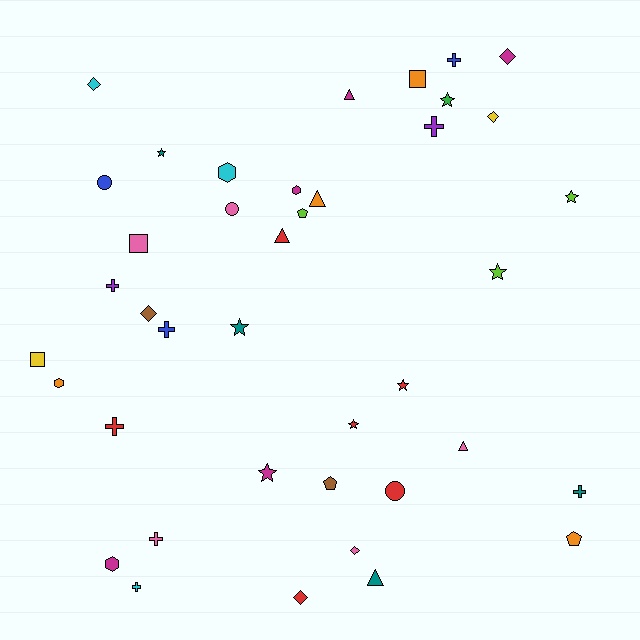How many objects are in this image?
There are 40 objects.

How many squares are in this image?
There are 3 squares.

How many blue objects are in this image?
There are 3 blue objects.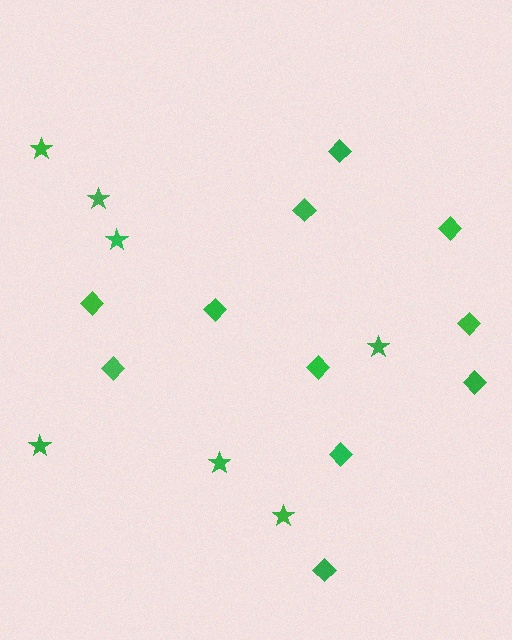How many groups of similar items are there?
There are 2 groups: one group of stars (7) and one group of diamonds (11).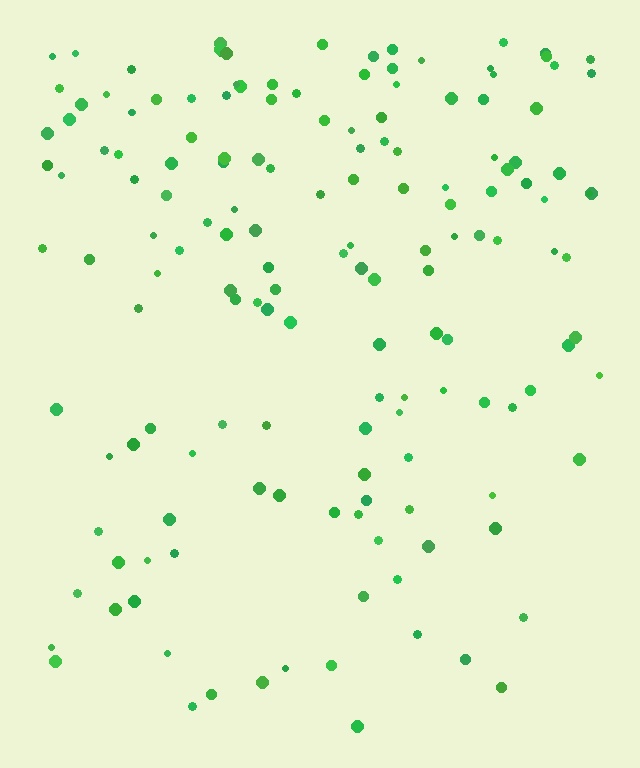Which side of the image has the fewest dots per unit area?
The bottom.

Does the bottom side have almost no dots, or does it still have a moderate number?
Still a moderate number, just noticeably fewer than the top.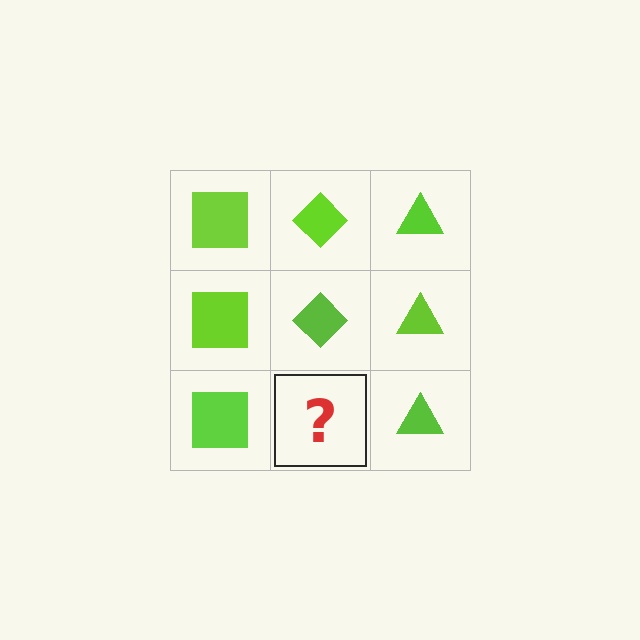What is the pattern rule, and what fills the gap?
The rule is that each column has a consistent shape. The gap should be filled with a lime diamond.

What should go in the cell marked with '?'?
The missing cell should contain a lime diamond.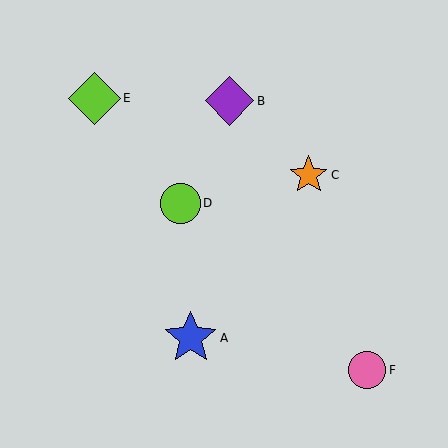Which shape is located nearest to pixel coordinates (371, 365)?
The pink circle (labeled F) at (367, 370) is nearest to that location.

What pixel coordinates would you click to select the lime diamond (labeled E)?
Click at (94, 98) to select the lime diamond E.